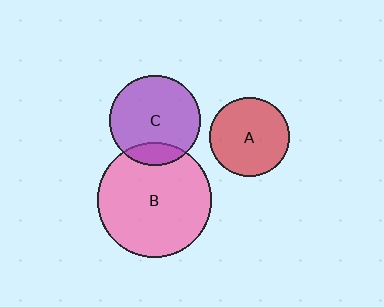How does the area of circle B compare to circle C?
Approximately 1.6 times.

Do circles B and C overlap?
Yes.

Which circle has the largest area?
Circle B (pink).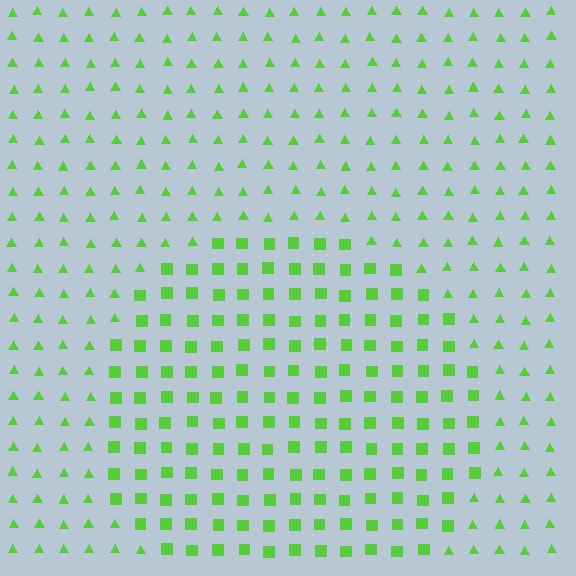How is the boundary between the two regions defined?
The boundary is defined by a change in element shape: squares inside vs. triangles outside. All elements share the same color and spacing.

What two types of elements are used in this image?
The image uses squares inside the circle region and triangles outside it.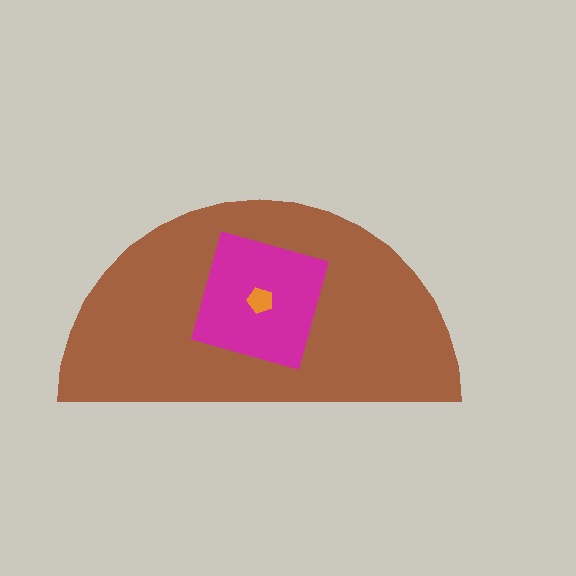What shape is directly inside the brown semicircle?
The magenta square.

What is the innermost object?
The orange pentagon.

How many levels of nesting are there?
3.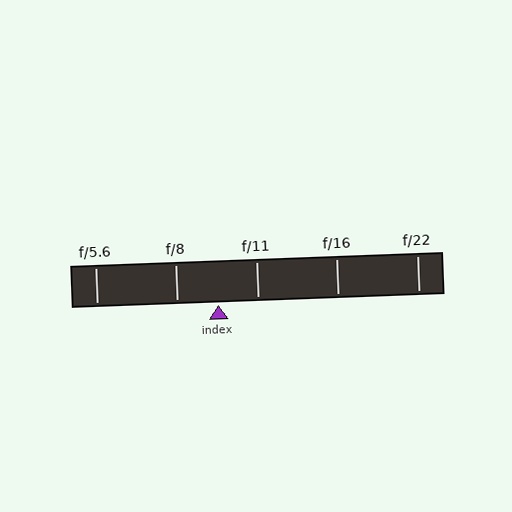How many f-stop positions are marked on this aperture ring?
There are 5 f-stop positions marked.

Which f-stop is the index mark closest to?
The index mark is closest to f/11.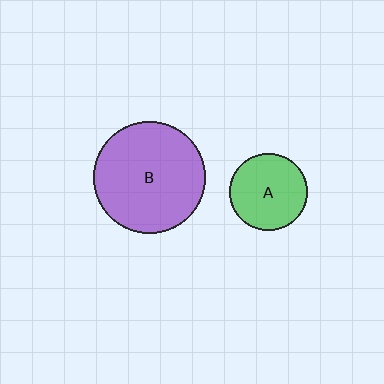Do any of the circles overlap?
No, none of the circles overlap.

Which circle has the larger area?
Circle B (purple).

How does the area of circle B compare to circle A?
Approximately 2.1 times.